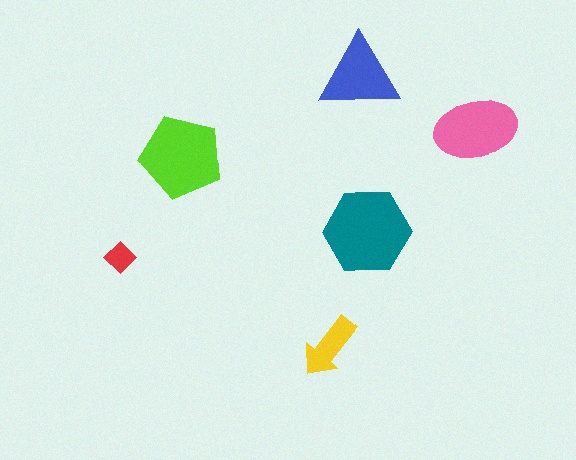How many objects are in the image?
There are 6 objects in the image.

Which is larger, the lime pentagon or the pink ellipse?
The lime pentagon.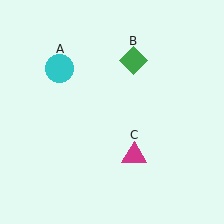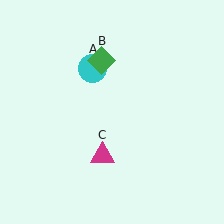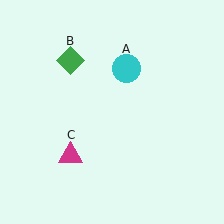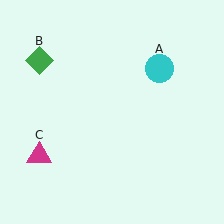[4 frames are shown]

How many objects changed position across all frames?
3 objects changed position: cyan circle (object A), green diamond (object B), magenta triangle (object C).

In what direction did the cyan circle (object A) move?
The cyan circle (object A) moved right.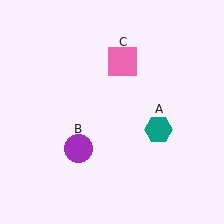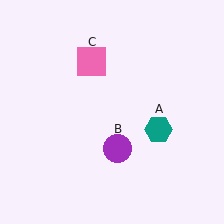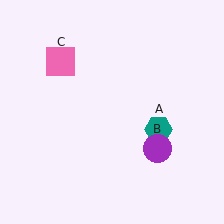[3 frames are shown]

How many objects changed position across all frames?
2 objects changed position: purple circle (object B), pink square (object C).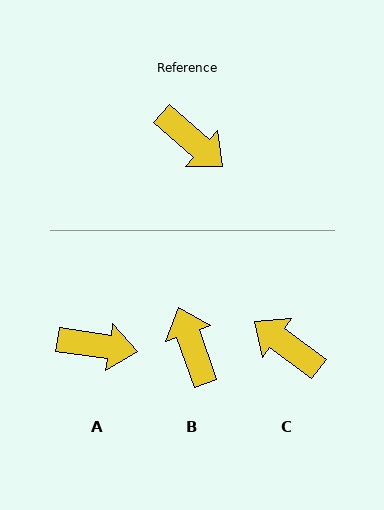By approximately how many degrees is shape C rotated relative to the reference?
Approximately 175 degrees clockwise.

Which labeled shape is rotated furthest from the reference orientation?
C, about 175 degrees away.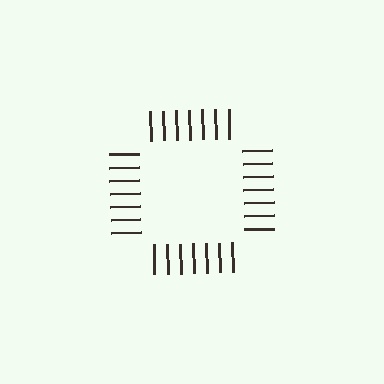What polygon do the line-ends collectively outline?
An illusory square — the line segments terminate on its edges but no continuous stroke is drawn.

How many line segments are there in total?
28 — 7 along each of the 4 edges.